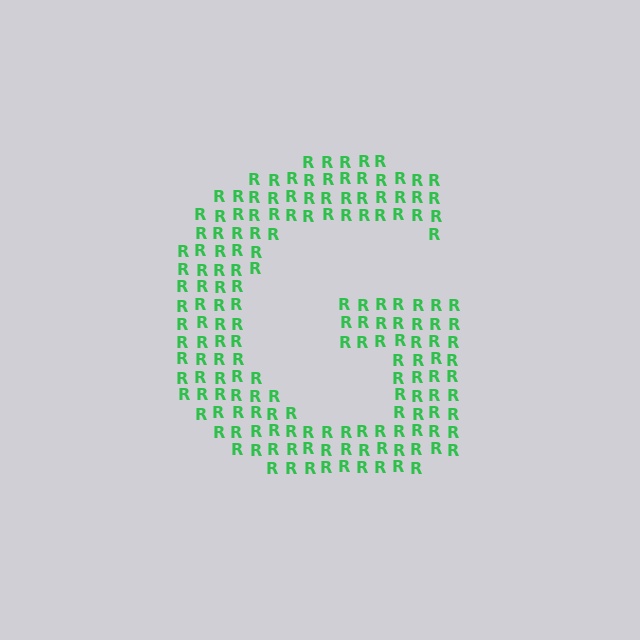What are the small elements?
The small elements are letter R's.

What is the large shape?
The large shape is the letter G.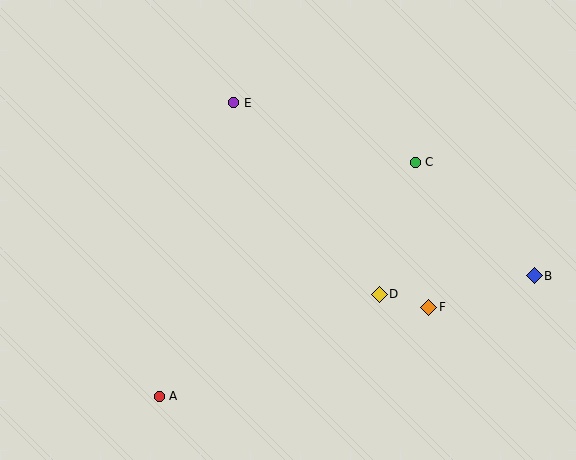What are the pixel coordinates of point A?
Point A is at (159, 396).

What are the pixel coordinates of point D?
Point D is at (379, 294).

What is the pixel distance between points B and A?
The distance between B and A is 394 pixels.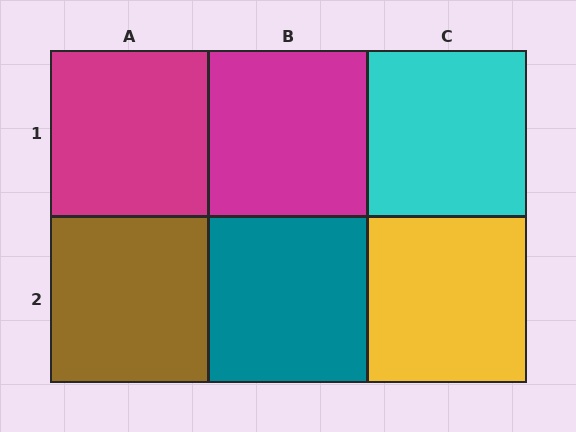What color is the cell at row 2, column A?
Brown.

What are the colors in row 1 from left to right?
Magenta, magenta, cyan.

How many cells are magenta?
2 cells are magenta.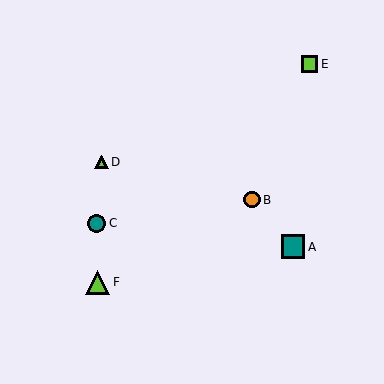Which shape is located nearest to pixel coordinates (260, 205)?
The orange circle (labeled B) at (252, 200) is nearest to that location.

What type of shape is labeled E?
Shape E is a lime square.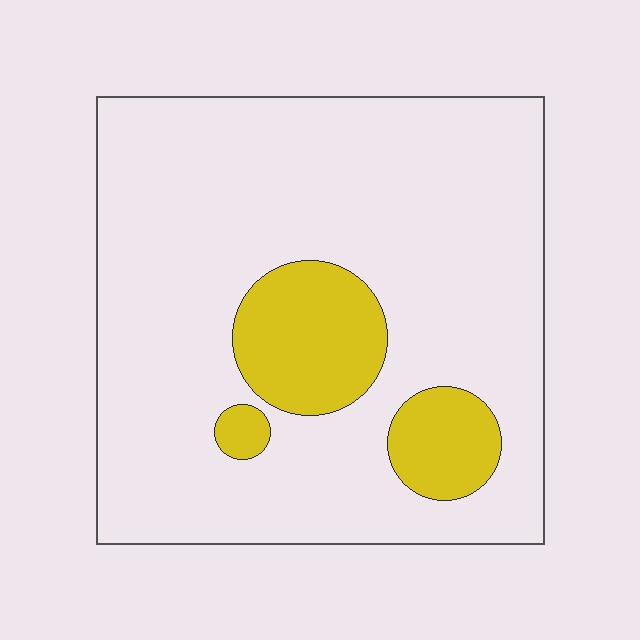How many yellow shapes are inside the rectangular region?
3.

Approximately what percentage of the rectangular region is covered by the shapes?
Approximately 15%.